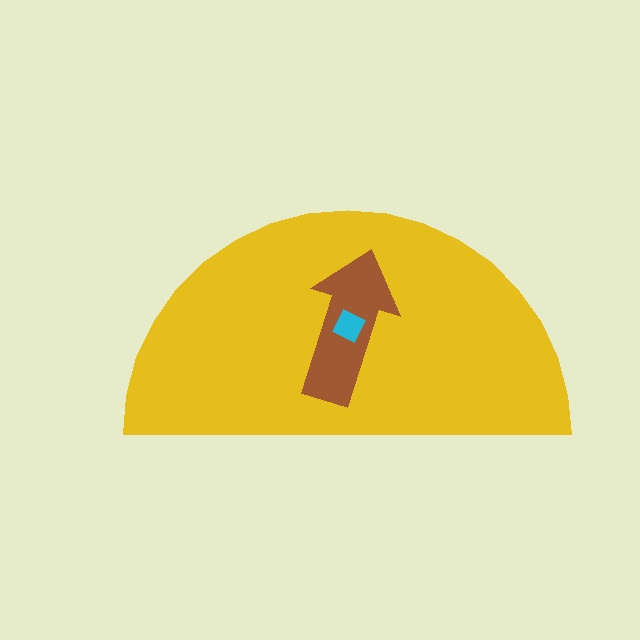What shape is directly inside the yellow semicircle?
The brown arrow.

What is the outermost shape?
The yellow semicircle.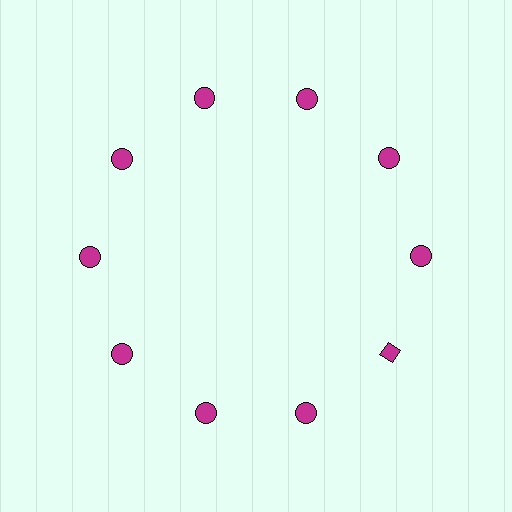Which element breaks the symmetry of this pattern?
The magenta diamond at roughly the 4 o'clock position breaks the symmetry. All other shapes are magenta circles.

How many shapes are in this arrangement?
There are 10 shapes arranged in a ring pattern.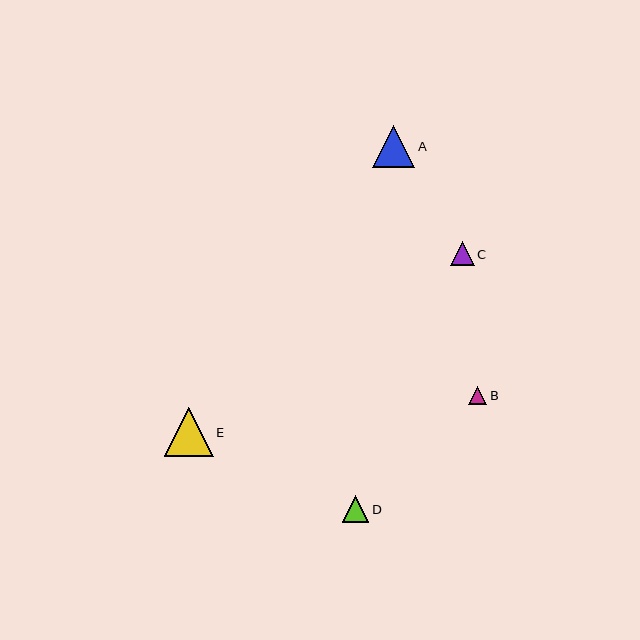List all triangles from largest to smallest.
From largest to smallest: E, A, D, C, B.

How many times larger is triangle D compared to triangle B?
Triangle D is approximately 1.4 times the size of triangle B.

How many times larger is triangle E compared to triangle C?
Triangle E is approximately 2.0 times the size of triangle C.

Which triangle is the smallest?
Triangle B is the smallest with a size of approximately 18 pixels.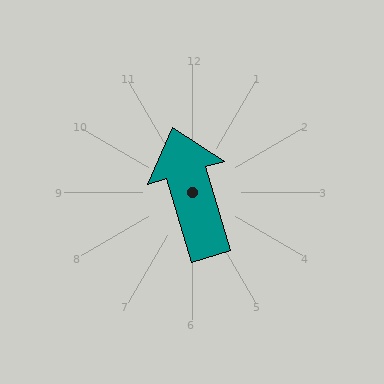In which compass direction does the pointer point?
North.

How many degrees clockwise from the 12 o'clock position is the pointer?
Approximately 344 degrees.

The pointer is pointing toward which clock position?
Roughly 11 o'clock.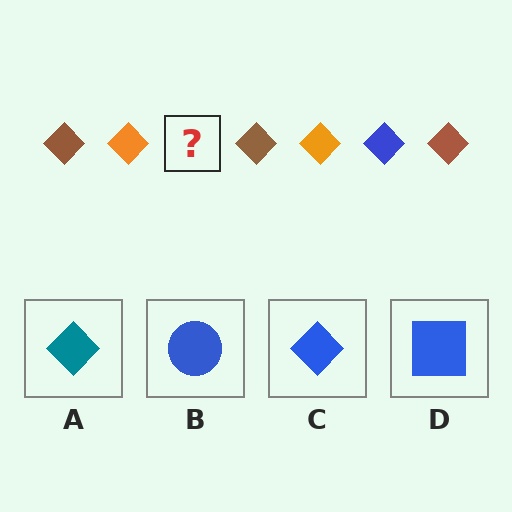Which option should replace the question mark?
Option C.